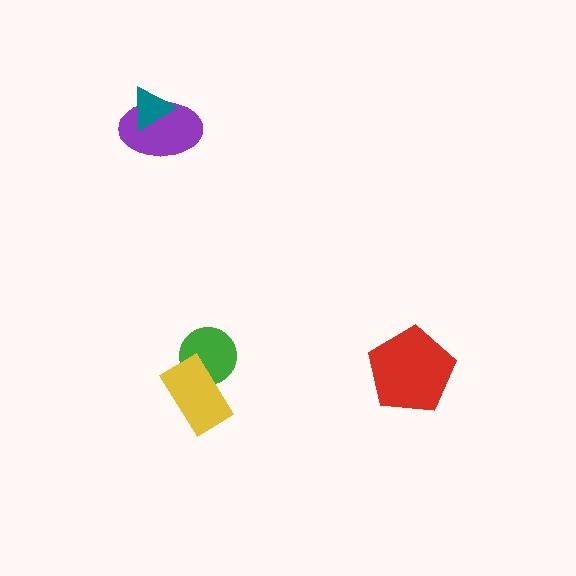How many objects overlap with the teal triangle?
1 object overlaps with the teal triangle.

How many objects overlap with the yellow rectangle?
1 object overlaps with the yellow rectangle.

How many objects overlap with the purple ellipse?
1 object overlaps with the purple ellipse.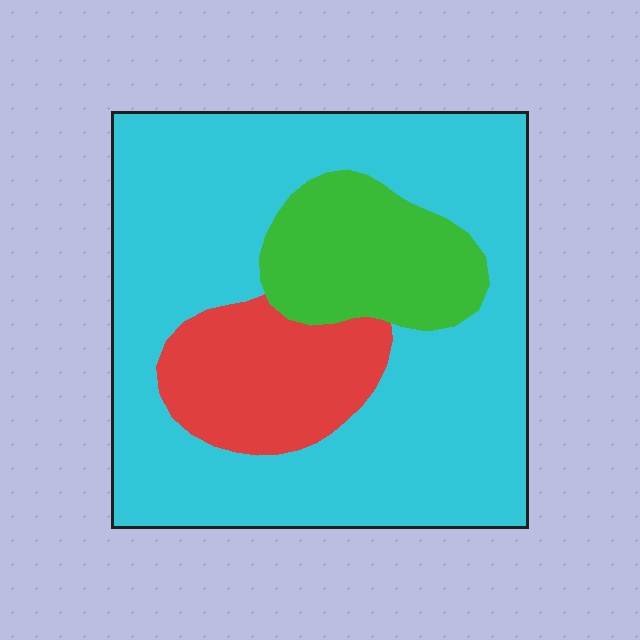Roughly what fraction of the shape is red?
Red covers about 15% of the shape.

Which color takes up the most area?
Cyan, at roughly 70%.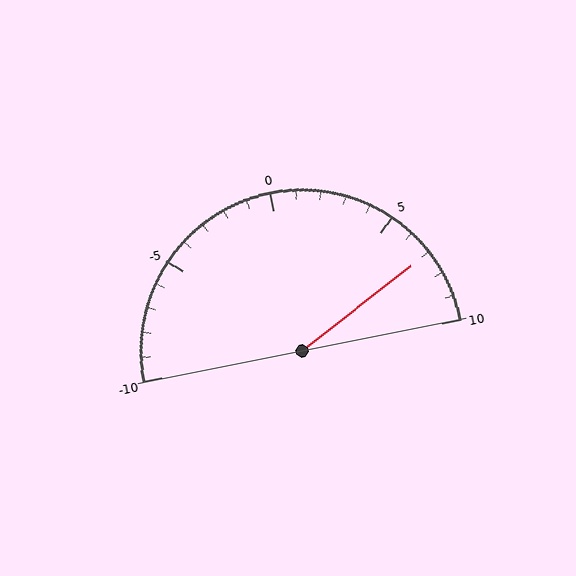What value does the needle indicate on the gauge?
The needle indicates approximately 7.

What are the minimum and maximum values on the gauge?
The gauge ranges from -10 to 10.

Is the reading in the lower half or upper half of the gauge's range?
The reading is in the upper half of the range (-10 to 10).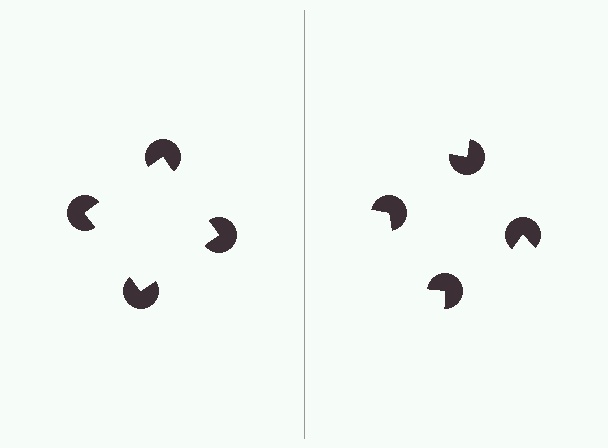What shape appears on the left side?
An illusory square.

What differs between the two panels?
The pac-man discs are positioned identically on both sides; only the wedge orientations differ. On the left they align to a square; on the right they are misaligned.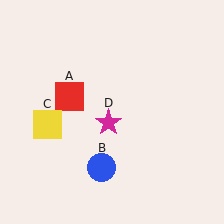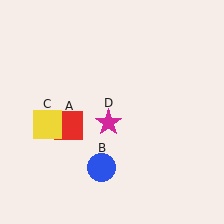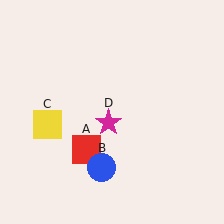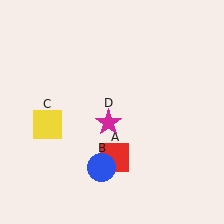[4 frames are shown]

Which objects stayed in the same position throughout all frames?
Blue circle (object B) and yellow square (object C) and magenta star (object D) remained stationary.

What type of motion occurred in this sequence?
The red square (object A) rotated counterclockwise around the center of the scene.